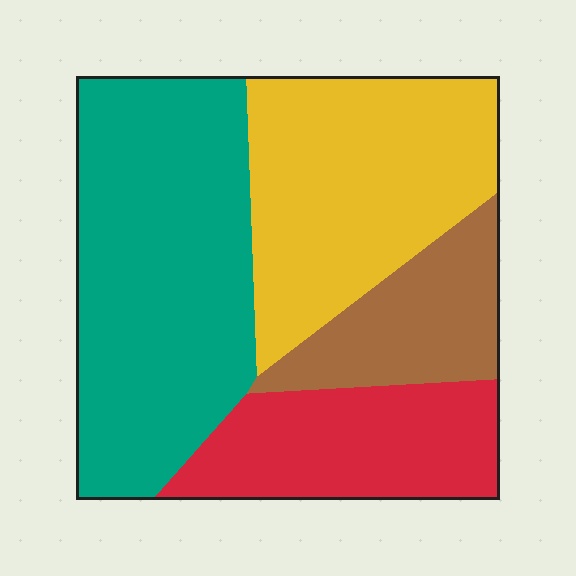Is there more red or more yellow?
Yellow.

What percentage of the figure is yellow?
Yellow takes up between a quarter and a half of the figure.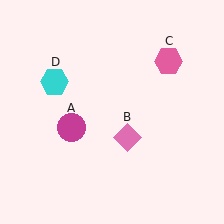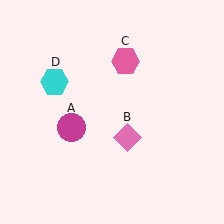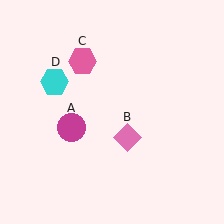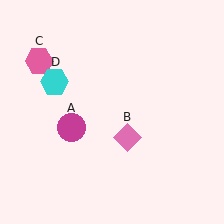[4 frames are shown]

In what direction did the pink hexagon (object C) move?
The pink hexagon (object C) moved left.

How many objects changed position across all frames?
1 object changed position: pink hexagon (object C).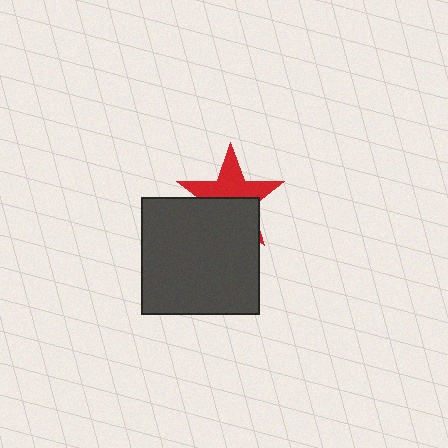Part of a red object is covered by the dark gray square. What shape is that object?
It is a star.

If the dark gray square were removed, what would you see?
You would see the complete red star.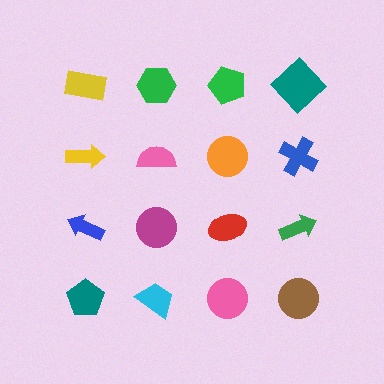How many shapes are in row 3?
4 shapes.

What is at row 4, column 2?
A cyan trapezoid.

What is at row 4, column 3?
A pink circle.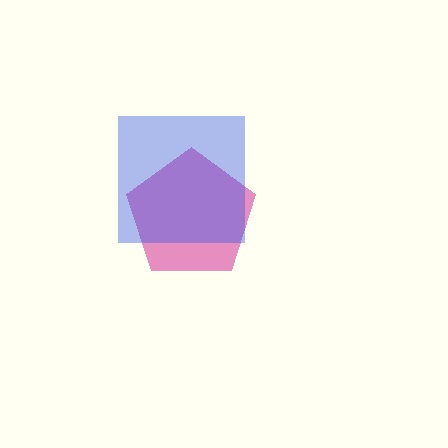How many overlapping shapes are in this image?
There are 2 overlapping shapes in the image.